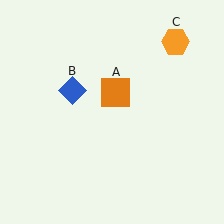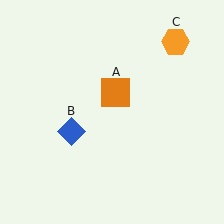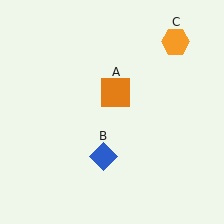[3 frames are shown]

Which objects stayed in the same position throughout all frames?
Orange square (object A) and orange hexagon (object C) remained stationary.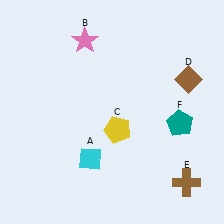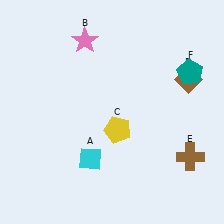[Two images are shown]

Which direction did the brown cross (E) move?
The brown cross (E) moved up.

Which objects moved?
The objects that moved are: the brown cross (E), the teal pentagon (F).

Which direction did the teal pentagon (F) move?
The teal pentagon (F) moved up.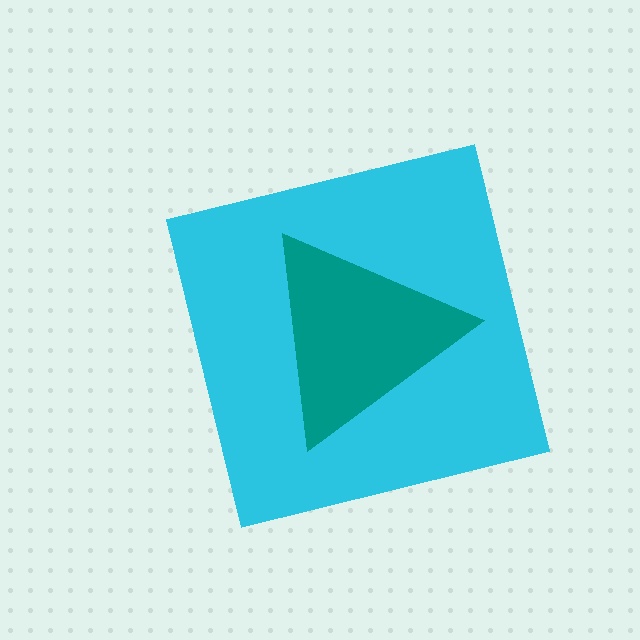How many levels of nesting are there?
2.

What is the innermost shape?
The teal triangle.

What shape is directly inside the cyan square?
The teal triangle.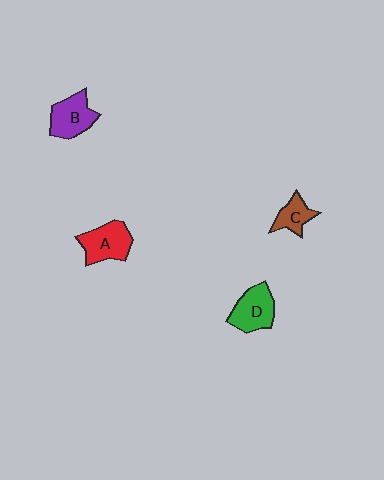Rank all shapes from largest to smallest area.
From largest to smallest: A (red), D (green), B (purple), C (brown).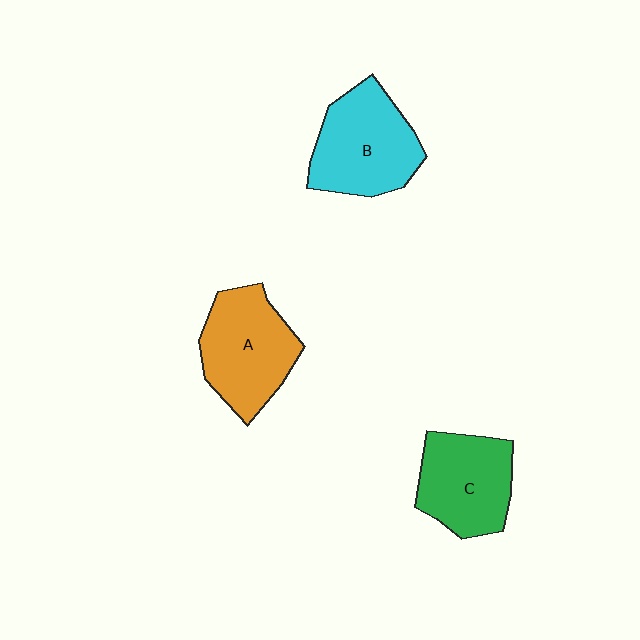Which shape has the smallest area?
Shape C (green).